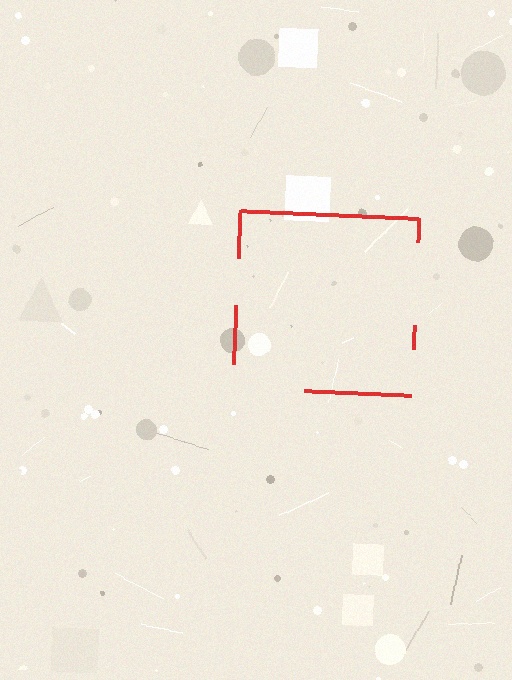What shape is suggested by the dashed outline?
The dashed outline suggests a square.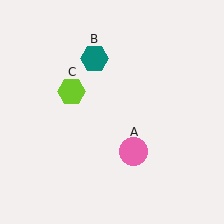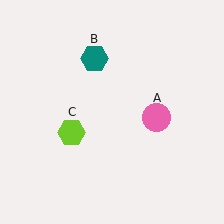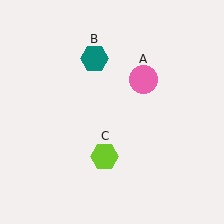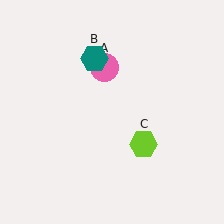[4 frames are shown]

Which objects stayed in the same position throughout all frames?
Teal hexagon (object B) remained stationary.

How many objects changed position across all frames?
2 objects changed position: pink circle (object A), lime hexagon (object C).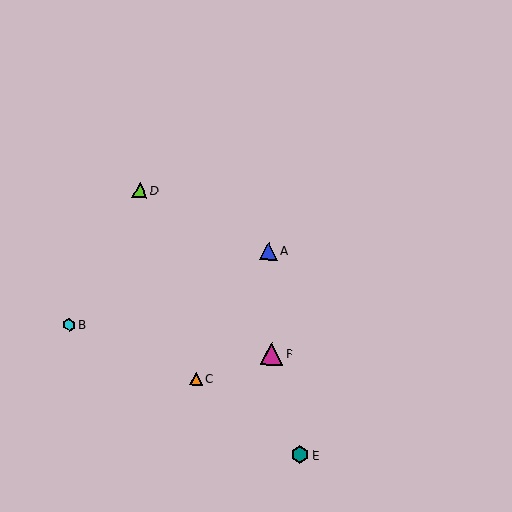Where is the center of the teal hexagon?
The center of the teal hexagon is at (300, 454).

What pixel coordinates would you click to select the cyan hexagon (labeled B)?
Click at (69, 325) to select the cyan hexagon B.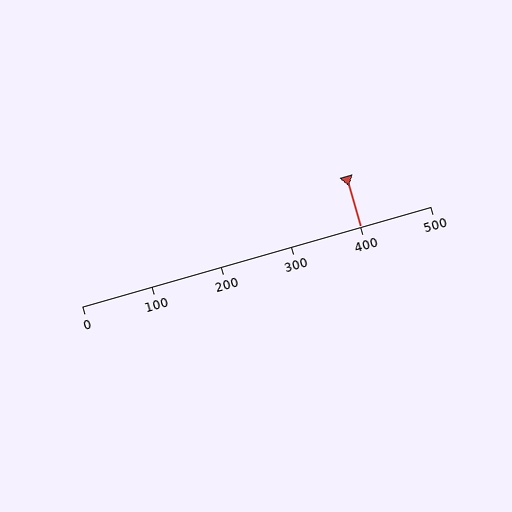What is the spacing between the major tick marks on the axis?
The major ticks are spaced 100 apart.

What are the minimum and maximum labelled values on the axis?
The axis runs from 0 to 500.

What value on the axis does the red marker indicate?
The marker indicates approximately 400.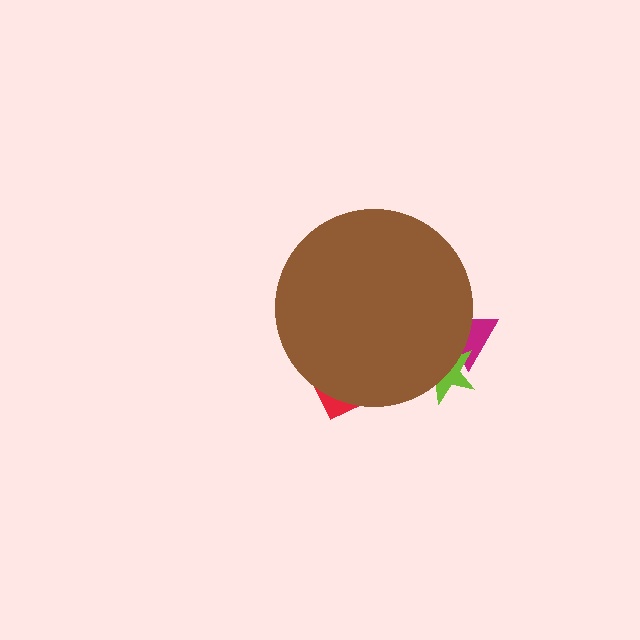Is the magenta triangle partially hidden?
Yes, the magenta triangle is partially hidden behind the brown circle.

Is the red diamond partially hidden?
Yes, the red diamond is partially hidden behind the brown circle.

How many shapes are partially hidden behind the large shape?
3 shapes are partially hidden.